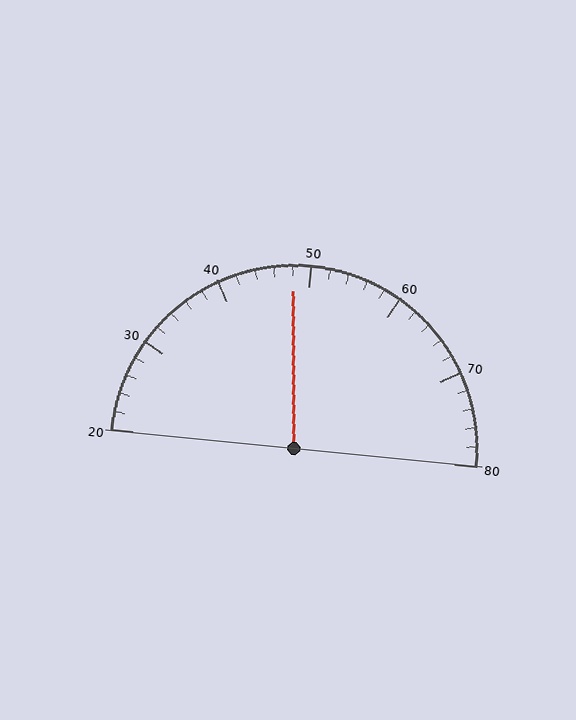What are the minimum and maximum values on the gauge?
The gauge ranges from 20 to 80.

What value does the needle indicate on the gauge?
The needle indicates approximately 48.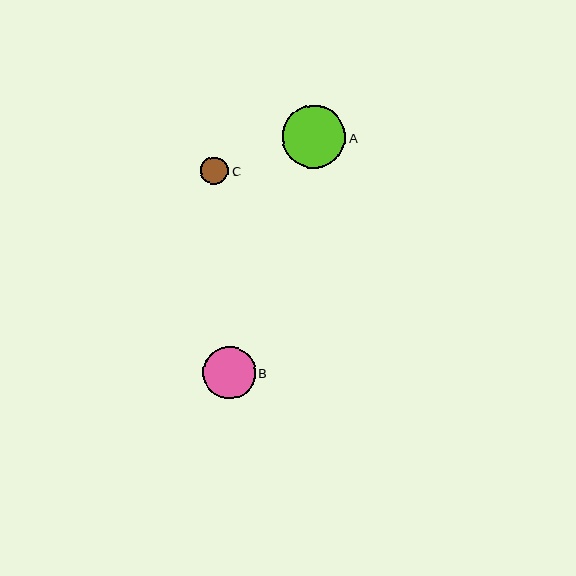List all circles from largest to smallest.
From largest to smallest: A, B, C.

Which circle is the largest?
Circle A is the largest with a size of approximately 63 pixels.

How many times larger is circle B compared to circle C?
Circle B is approximately 1.9 times the size of circle C.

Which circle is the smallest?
Circle C is the smallest with a size of approximately 28 pixels.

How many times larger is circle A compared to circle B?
Circle A is approximately 1.2 times the size of circle B.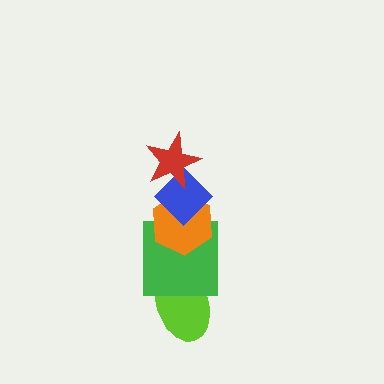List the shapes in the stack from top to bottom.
From top to bottom: the red star, the blue diamond, the orange hexagon, the green square, the lime ellipse.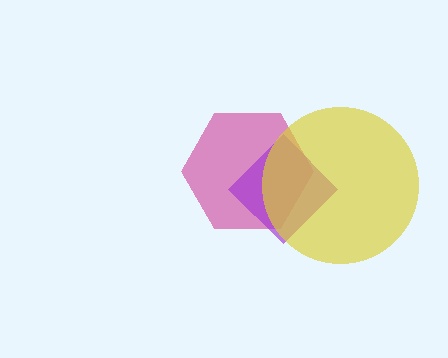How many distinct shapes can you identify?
There are 3 distinct shapes: a magenta hexagon, a purple diamond, a yellow circle.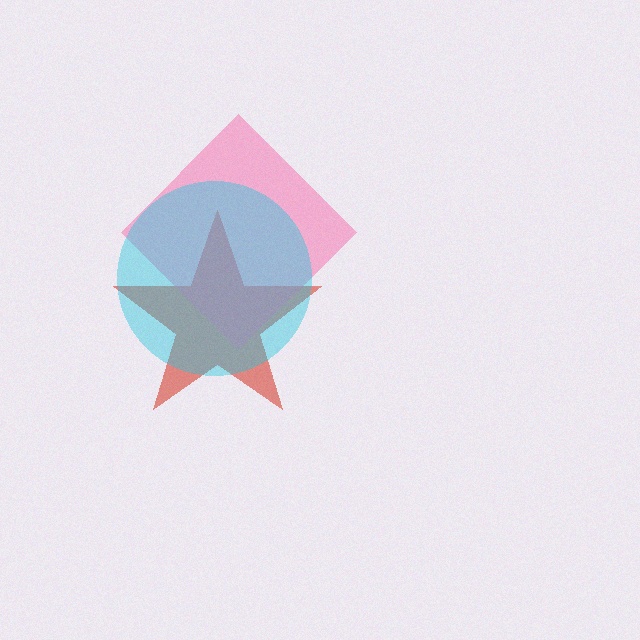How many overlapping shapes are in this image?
There are 3 overlapping shapes in the image.